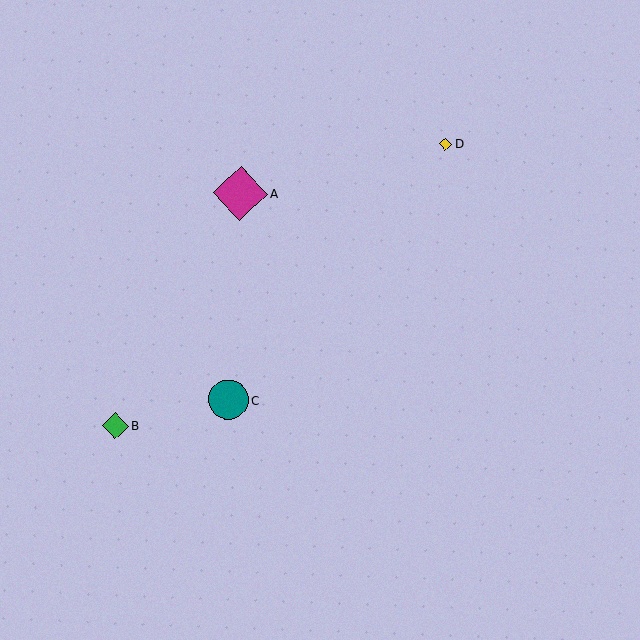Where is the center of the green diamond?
The center of the green diamond is at (115, 426).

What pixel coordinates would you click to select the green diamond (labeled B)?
Click at (115, 426) to select the green diamond B.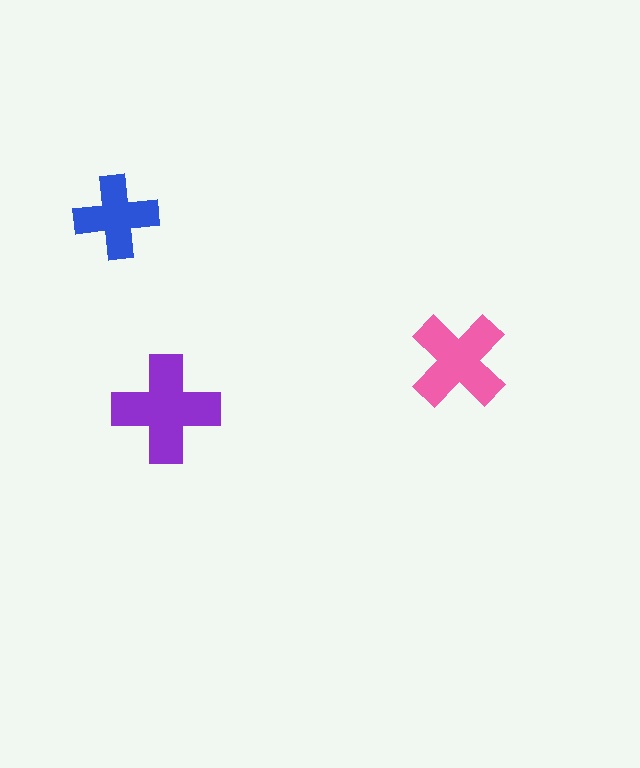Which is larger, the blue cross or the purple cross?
The purple one.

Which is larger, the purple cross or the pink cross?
The purple one.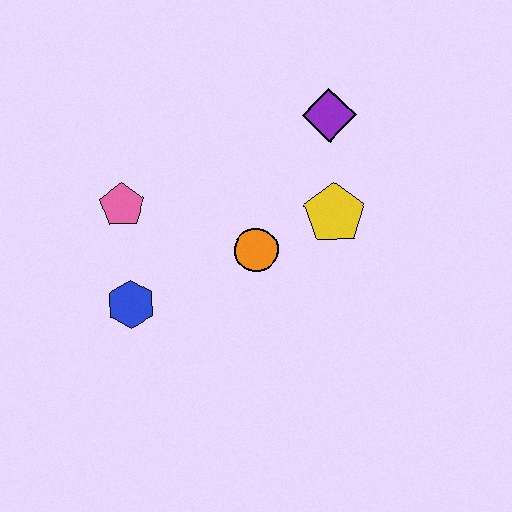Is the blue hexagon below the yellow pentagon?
Yes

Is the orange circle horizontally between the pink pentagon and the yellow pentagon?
Yes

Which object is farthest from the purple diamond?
The blue hexagon is farthest from the purple diamond.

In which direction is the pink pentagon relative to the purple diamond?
The pink pentagon is to the left of the purple diamond.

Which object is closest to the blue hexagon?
The pink pentagon is closest to the blue hexagon.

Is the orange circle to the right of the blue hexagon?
Yes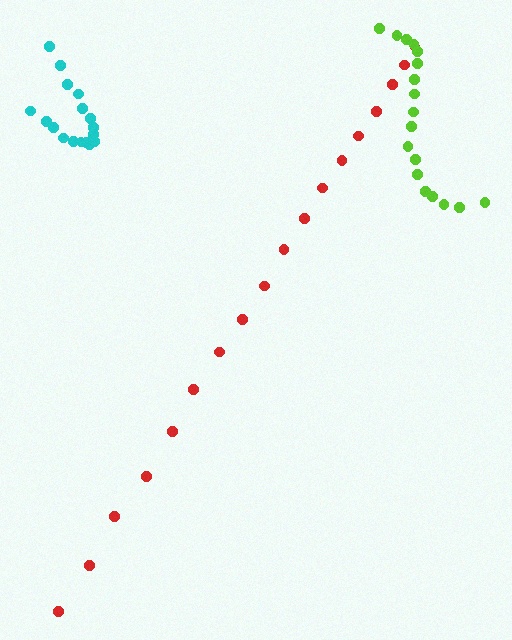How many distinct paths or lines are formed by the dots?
There are 3 distinct paths.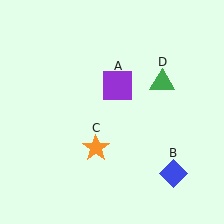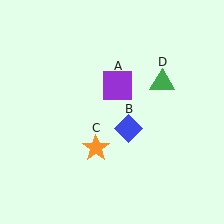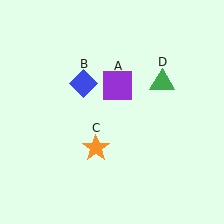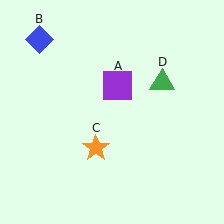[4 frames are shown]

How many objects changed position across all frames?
1 object changed position: blue diamond (object B).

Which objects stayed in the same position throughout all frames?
Purple square (object A) and orange star (object C) and green triangle (object D) remained stationary.